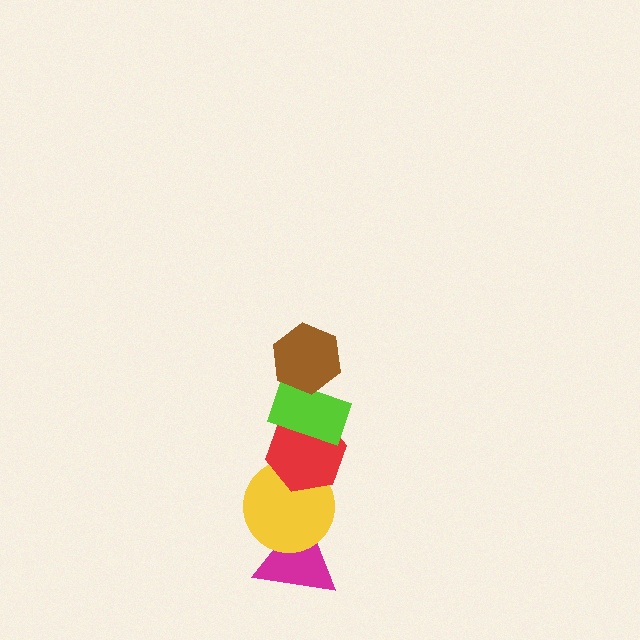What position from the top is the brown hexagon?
The brown hexagon is 1st from the top.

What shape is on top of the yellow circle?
The red hexagon is on top of the yellow circle.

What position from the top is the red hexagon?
The red hexagon is 3rd from the top.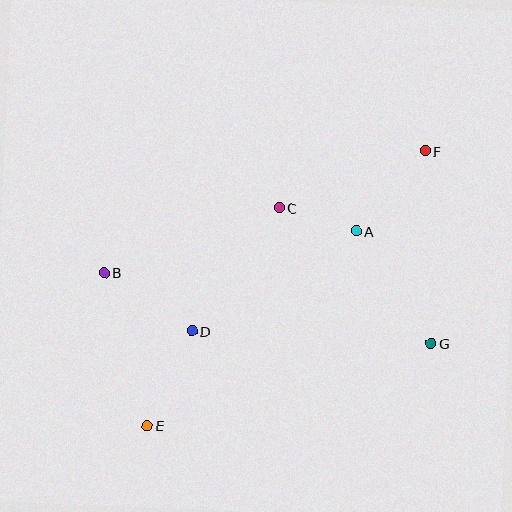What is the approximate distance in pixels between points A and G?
The distance between A and G is approximately 135 pixels.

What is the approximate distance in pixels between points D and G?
The distance between D and G is approximately 239 pixels.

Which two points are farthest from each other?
Points E and F are farthest from each other.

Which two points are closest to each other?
Points A and C are closest to each other.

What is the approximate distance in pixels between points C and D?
The distance between C and D is approximately 151 pixels.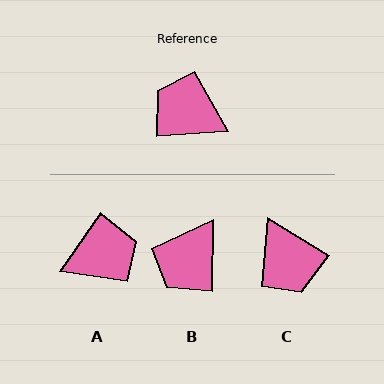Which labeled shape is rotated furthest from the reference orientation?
C, about 144 degrees away.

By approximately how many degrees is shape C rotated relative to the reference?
Approximately 144 degrees counter-clockwise.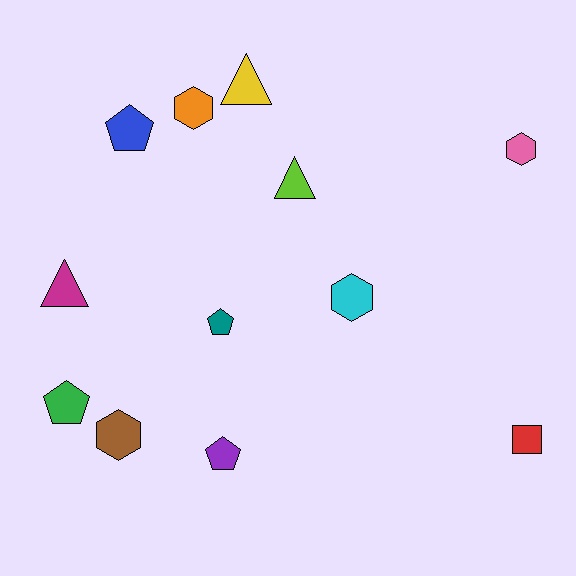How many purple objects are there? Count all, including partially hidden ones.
There is 1 purple object.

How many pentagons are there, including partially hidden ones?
There are 4 pentagons.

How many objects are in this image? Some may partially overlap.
There are 12 objects.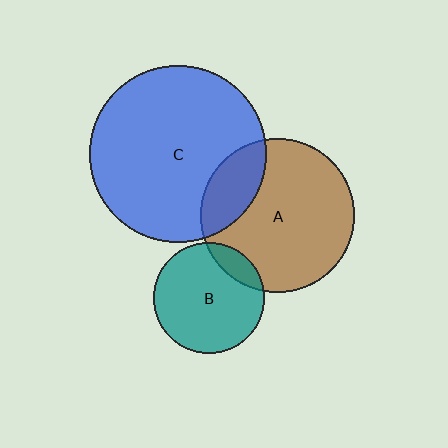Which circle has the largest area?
Circle C (blue).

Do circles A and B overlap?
Yes.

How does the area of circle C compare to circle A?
Approximately 1.3 times.